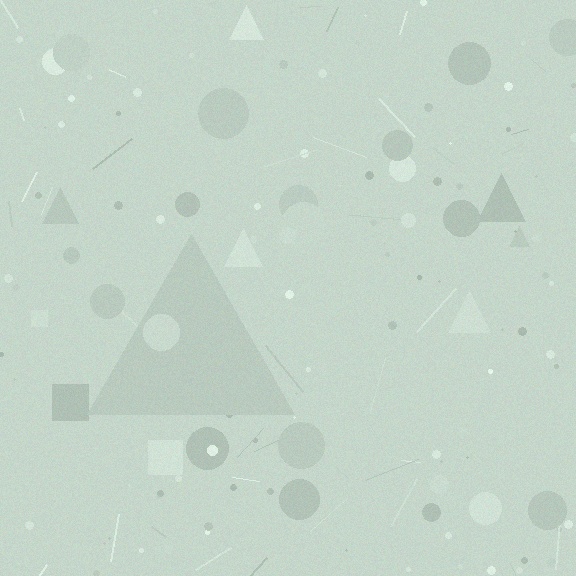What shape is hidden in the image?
A triangle is hidden in the image.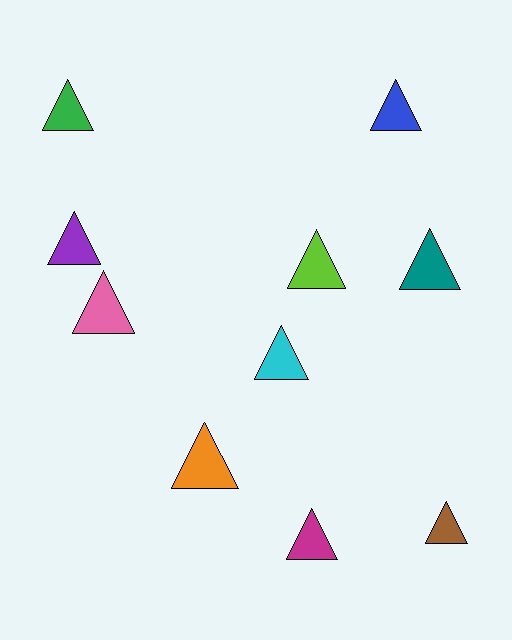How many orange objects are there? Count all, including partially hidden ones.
There is 1 orange object.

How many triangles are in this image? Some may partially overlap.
There are 10 triangles.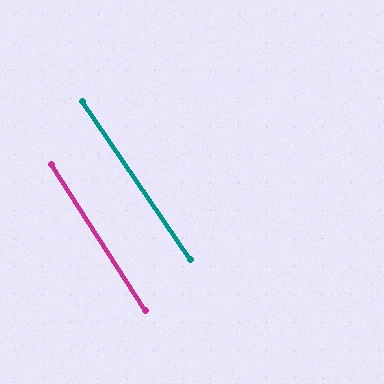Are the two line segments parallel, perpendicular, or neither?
Parallel — their directions differ by only 1.6°.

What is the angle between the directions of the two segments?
Approximately 2 degrees.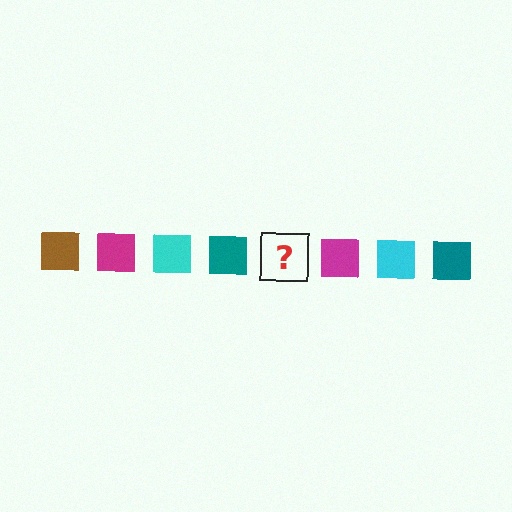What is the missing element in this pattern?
The missing element is a brown square.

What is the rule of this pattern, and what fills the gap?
The rule is that the pattern cycles through brown, magenta, cyan, teal squares. The gap should be filled with a brown square.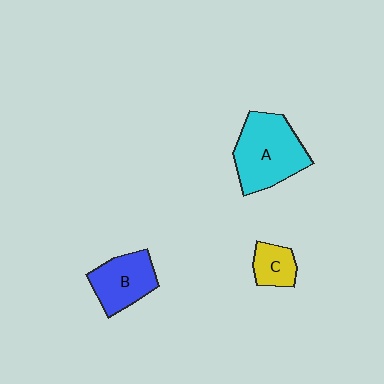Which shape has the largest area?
Shape A (cyan).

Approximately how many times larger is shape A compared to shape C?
Approximately 2.6 times.